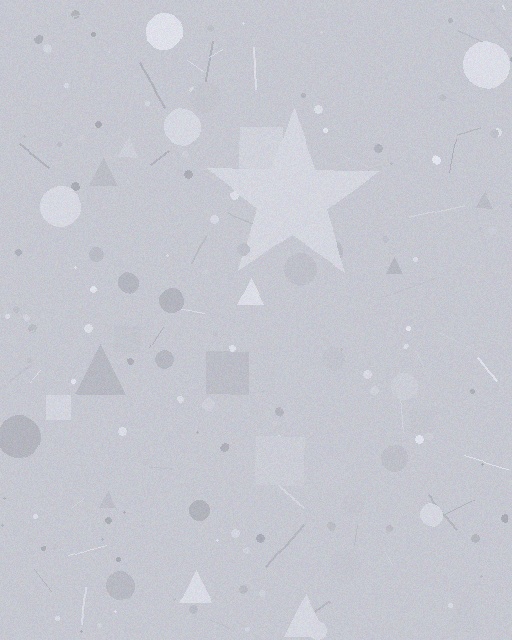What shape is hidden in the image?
A star is hidden in the image.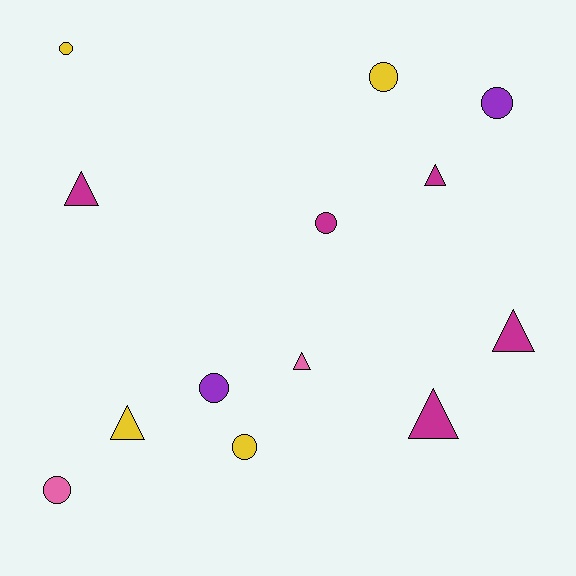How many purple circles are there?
There are 2 purple circles.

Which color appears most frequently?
Magenta, with 5 objects.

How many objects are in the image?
There are 13 objects.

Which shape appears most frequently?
Circle, with 7 objects.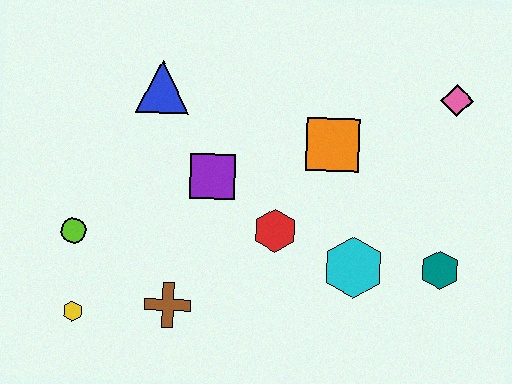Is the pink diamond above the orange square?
Yes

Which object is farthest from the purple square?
The pink diamond is farthest from the purple square.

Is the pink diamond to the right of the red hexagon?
Yes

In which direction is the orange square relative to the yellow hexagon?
The orange square is to the right of the yellow hexagon.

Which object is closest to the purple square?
The red hexagon is closest to the purple square.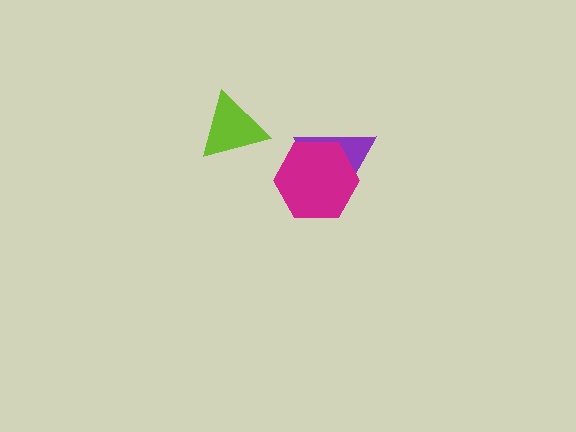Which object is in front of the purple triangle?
The magenta hexagon is in front of the purple triangle.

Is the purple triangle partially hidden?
Yes, it is partially covered by another shape.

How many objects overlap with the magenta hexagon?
1 object overlaps with the magenta hexagon.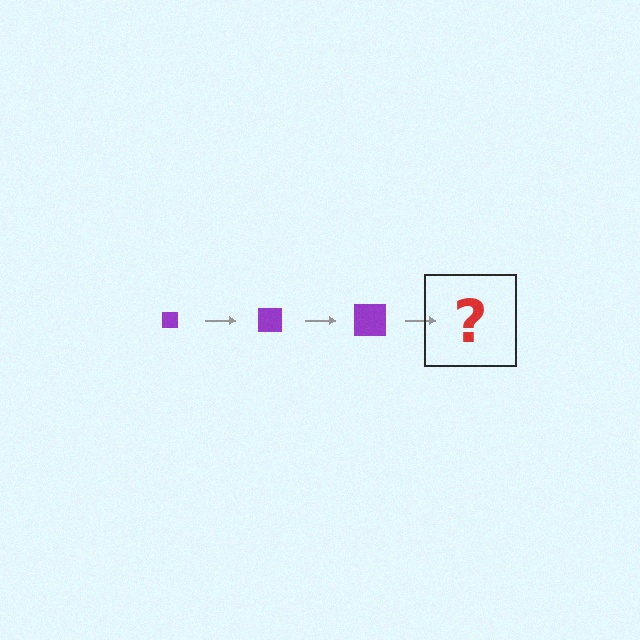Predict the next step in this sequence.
The next step is a purple square, larger than the previous one.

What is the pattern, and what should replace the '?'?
The pattern is that the square gets progressively larger each step. The '?' should be a purple square, larger than the previous one.